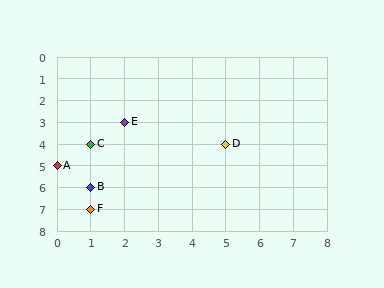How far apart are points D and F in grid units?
Points D and F are 4 columns and 3 rows apart (about 5.0 grid units diagonally).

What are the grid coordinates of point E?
Point E is at grid coordinates (2, 3).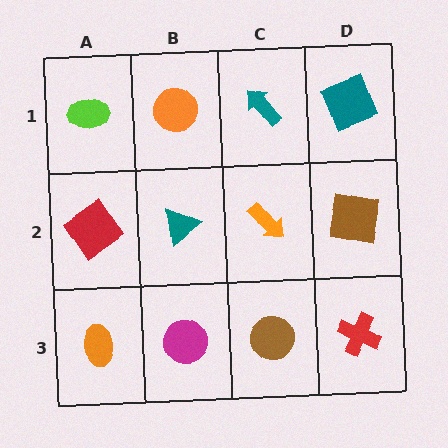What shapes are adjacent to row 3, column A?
A red diamond (row 2, column A), a magenta circle (row 3, column B).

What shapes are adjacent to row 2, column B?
An orange circle (row 1, column B), a magenta circle (row 3, column B), a red diamond (row 2, column A), an orange arrow (row 2, column C).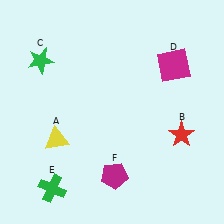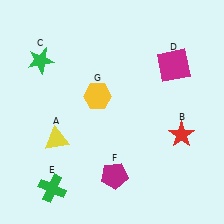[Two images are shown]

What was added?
A yellow hexagon (G) was added in Image 2.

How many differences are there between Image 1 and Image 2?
There is 1 difference between the two images.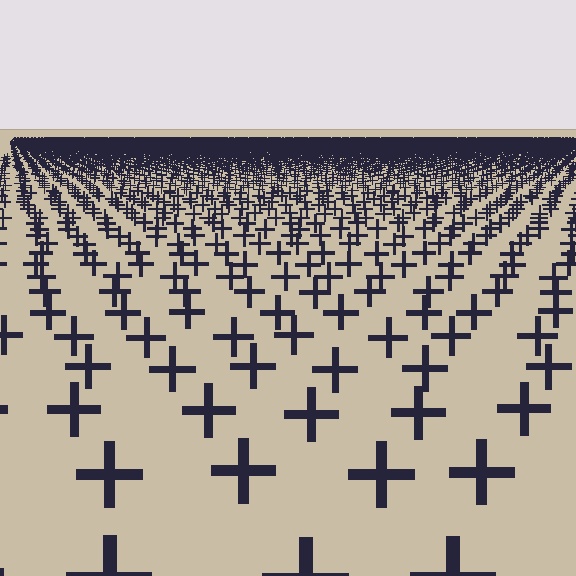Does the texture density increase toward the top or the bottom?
Density increases toward the top.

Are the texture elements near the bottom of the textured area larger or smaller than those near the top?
Larger. Near the bottom, elements are closer to the viewer and appear at a bigger on-screen size.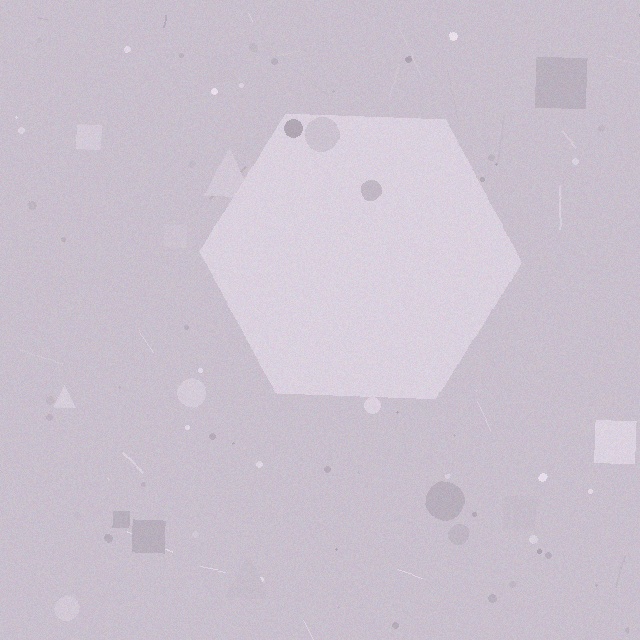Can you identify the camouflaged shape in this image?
The camouflaged shape is a hexagon.